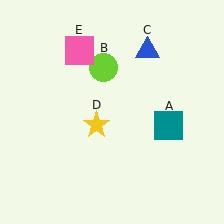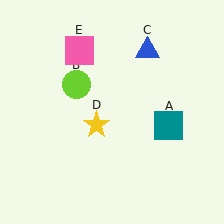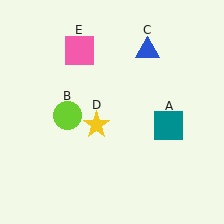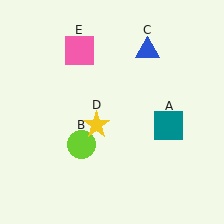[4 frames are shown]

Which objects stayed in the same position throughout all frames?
Teal square (object A) and blue triangle (object C) and yellow star (object D) and pink square (object E) remained stationary.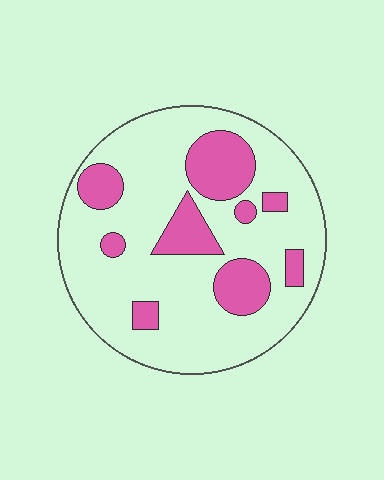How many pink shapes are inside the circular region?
9.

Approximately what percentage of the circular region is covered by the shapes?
Approximately 25%.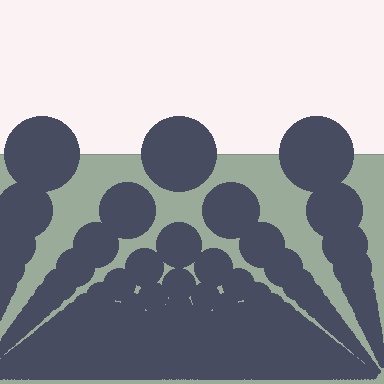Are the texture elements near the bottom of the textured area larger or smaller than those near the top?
Smaller. The gradient is inverted — elements near the bottom are smaller and denser.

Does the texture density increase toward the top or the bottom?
Density increases toward the bottom.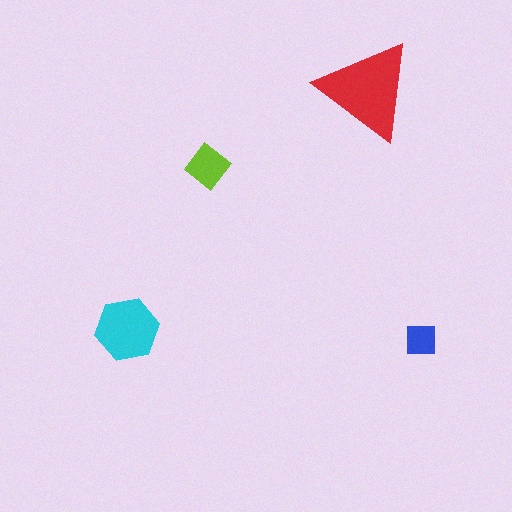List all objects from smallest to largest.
The blue square, the lime diamond, the cyan hexagon, the red triangle.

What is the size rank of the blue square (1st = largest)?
4th.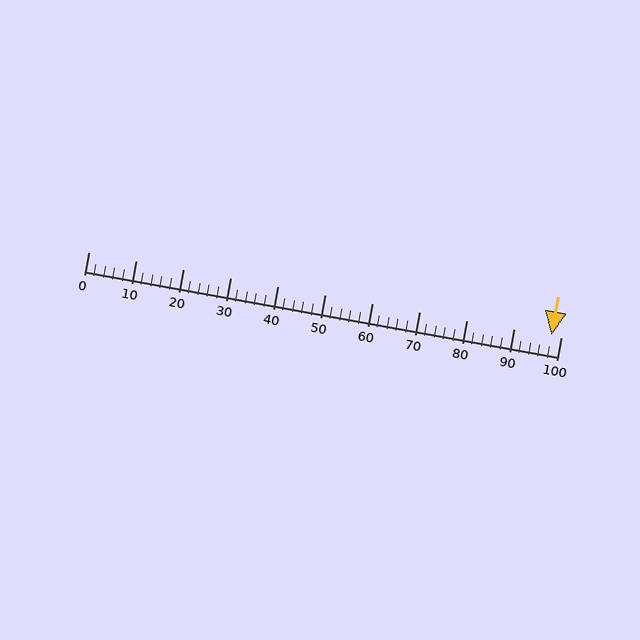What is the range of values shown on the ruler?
The ruler shows values from 0 to 100.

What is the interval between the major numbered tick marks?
The major tick marks are spaced 10 units apart.